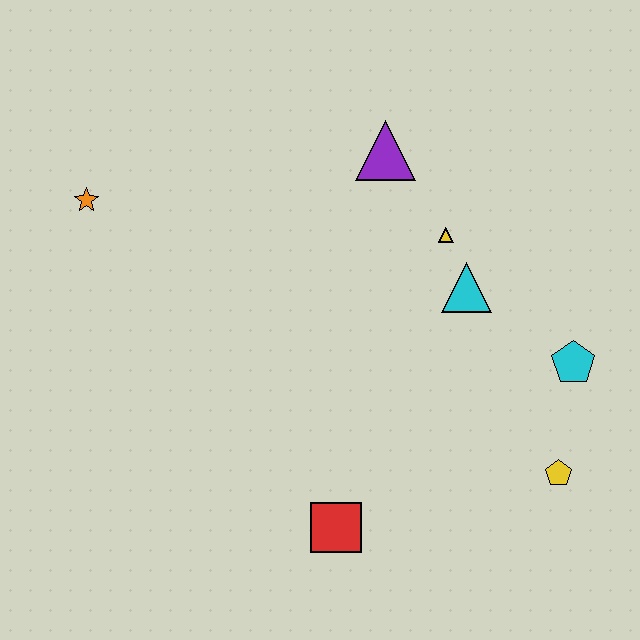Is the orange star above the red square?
Yes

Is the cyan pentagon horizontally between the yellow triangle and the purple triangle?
No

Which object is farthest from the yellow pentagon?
The orange star is farthest from the yellow pentagon.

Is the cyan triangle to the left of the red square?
No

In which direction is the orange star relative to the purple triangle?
The orange star is to the left of the purple triangle.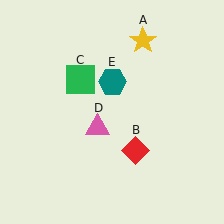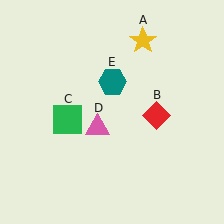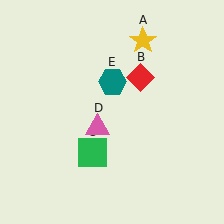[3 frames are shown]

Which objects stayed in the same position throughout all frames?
Yellow star (object A) and pink triangle (object D) and teal hexagon (object E) remained stationary.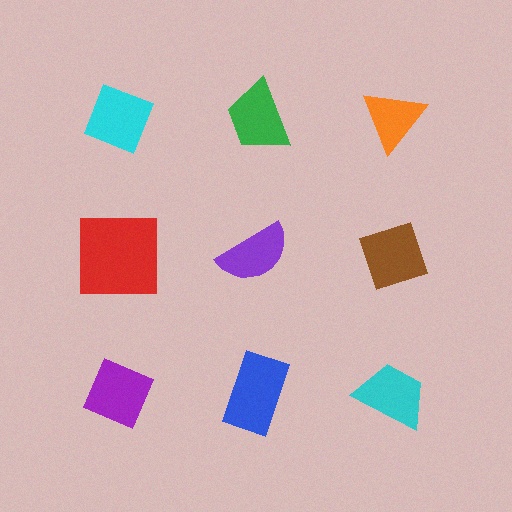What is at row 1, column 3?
An orange triangle.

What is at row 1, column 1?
A cyan diamond.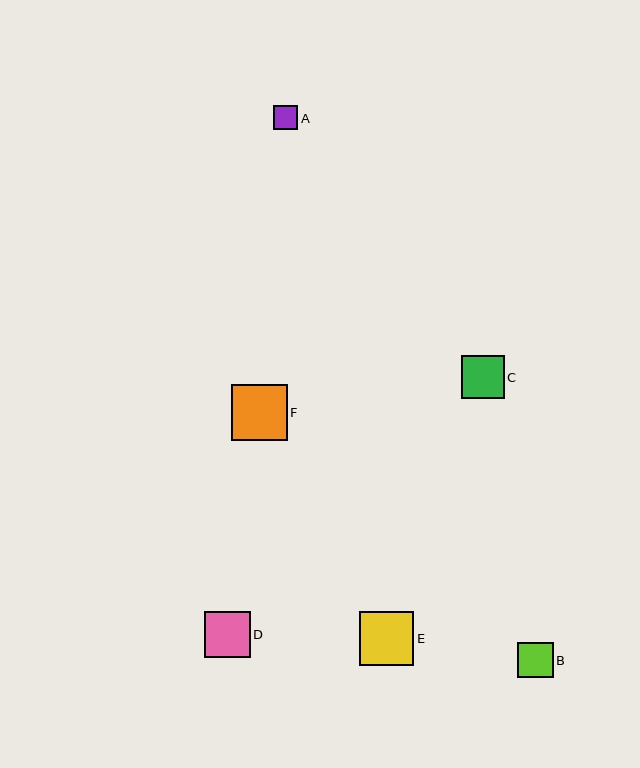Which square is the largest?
Square F is the largest with a size of approximately 56 pixels.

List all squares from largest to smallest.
From largest to smallest: F, E, D, C, B, A.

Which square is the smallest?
Square A is the smallest with a size of approximately 24 pixels.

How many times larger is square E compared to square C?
Square E is approximately 1.3 times the size of square C.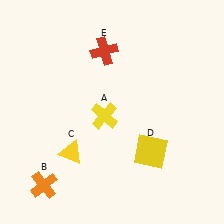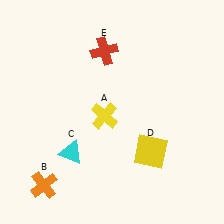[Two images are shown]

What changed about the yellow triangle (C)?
In Image 1, C is yellow. In Image 2, it changed to cyan.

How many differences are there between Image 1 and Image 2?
There is 1 difference between the two images.